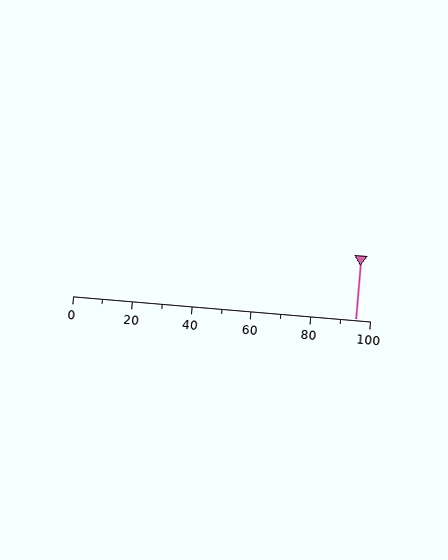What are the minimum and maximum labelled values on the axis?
The axis runs from 0 to 100.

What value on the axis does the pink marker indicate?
The marker indicates approximately 95.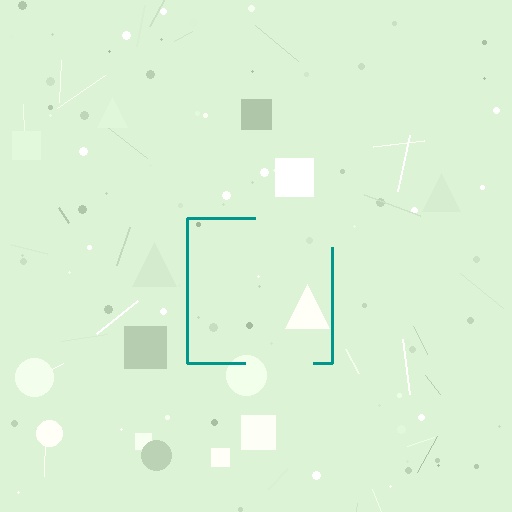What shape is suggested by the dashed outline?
The dashed outline suggests a square.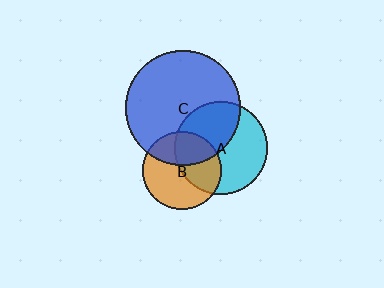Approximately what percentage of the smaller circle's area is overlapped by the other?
Approximately 45%.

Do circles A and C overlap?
Yes.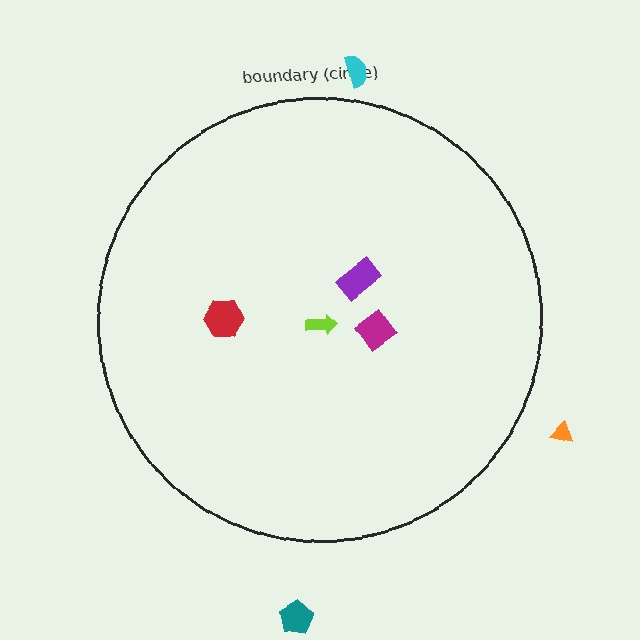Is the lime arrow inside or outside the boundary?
Inside.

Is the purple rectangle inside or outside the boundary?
Inside.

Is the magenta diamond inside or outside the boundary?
Inside.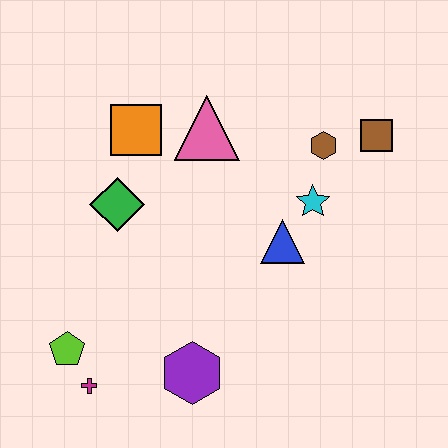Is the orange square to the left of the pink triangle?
Yes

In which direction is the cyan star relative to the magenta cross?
The cyan star is to the right of the magenta cross.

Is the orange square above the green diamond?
Yes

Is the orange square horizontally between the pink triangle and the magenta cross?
Yes